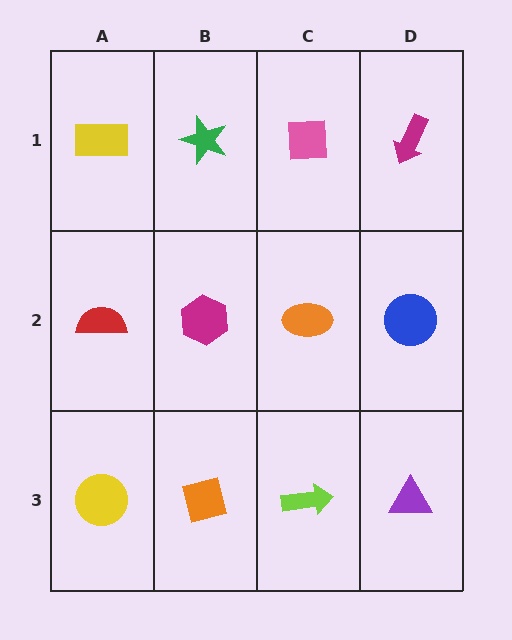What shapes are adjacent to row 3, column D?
A blue circle (row 2, column D), a lime arrow (row 3, column C).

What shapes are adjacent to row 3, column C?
An orange ellipse (row 2, column C), an orange square (row 3, column B), a purple triangle (row 3, column D).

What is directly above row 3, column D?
A blue circle.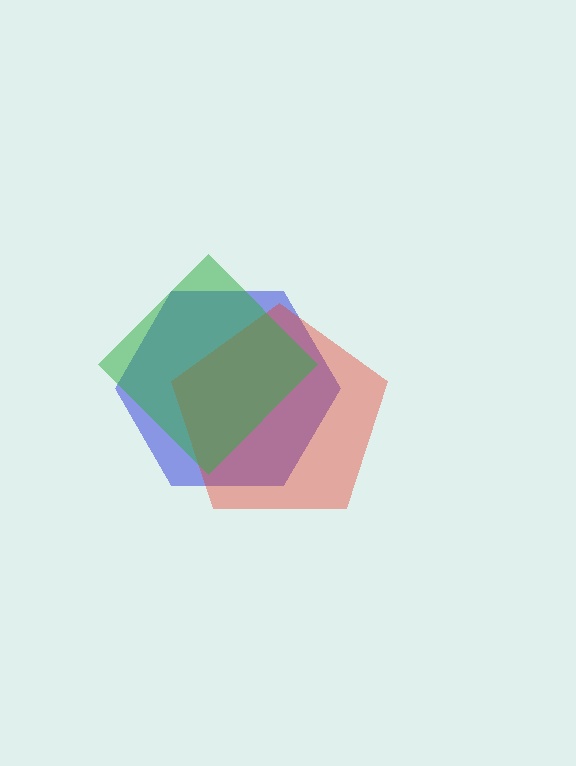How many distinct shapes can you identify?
There are 3 distinct shapes: a blue hexagon, a red pentagon, a green diamond.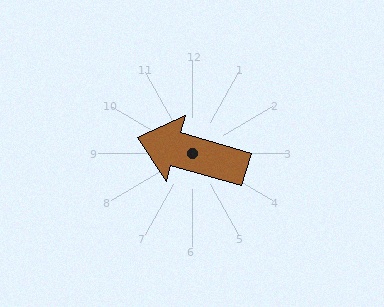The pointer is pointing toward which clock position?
Roughly 10 o'clock.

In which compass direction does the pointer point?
West.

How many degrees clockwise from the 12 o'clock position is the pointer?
Approximately 286 degrees.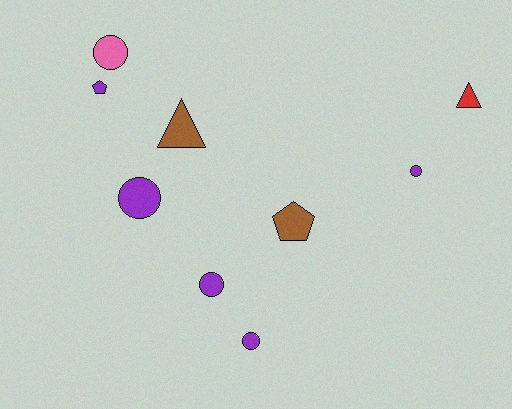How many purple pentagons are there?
There is 1 purple pentagon.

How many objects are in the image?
There are 9 objects.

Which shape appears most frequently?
Circle, with 5 objects.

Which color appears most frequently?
Purple, with 5 objects.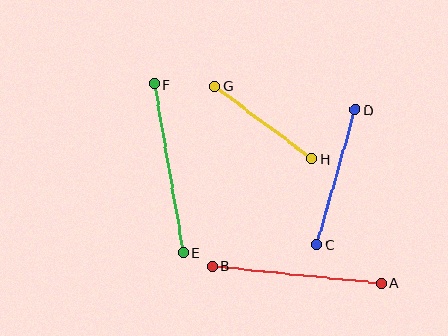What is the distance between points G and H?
The distance is approximately 121 pixels.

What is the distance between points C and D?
The distance is approximately 140 pixels.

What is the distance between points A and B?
The distance is approximately 170 pixels.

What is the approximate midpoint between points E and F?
The midpoint is at approximately (169, 168) pixels.